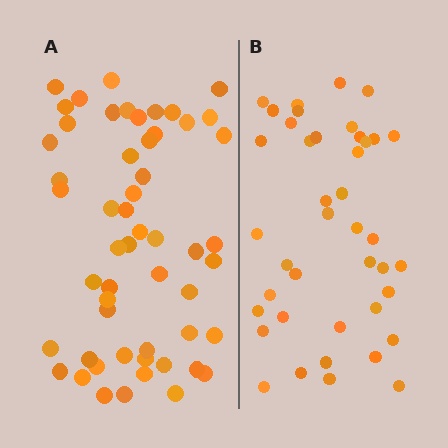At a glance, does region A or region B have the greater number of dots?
Region A (the left region) has more dots.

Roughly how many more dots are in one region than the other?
Region A has approximately 15 more dots than region B.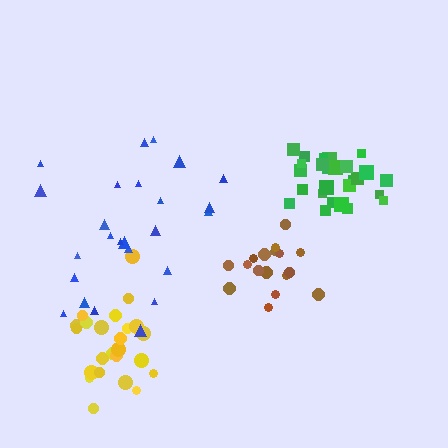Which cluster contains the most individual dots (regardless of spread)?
Green (29).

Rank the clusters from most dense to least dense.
green, brown, yellow, blue.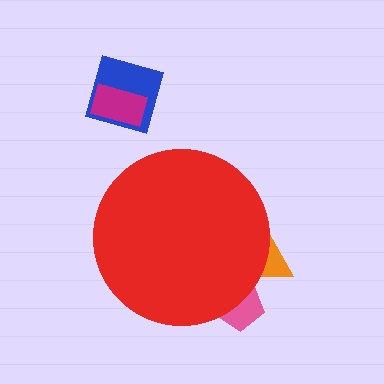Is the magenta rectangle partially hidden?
No, the magenta rectangle is fully visible.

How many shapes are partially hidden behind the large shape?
2 shapes are partially hidden.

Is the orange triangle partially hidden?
Yes, the orange triangle is partially hidden behind the red circle.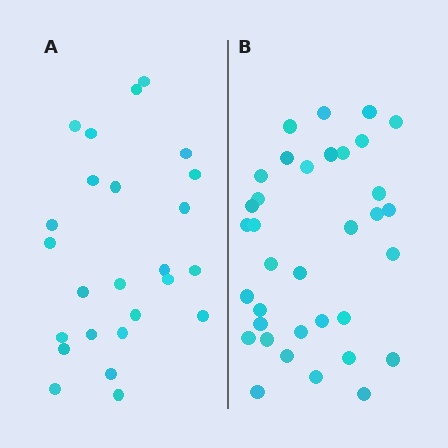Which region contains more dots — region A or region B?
Region B (the right region) has more dots.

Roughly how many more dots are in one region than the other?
Region B has roughly 10 or so more dots than region A.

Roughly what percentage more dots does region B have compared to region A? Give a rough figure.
About 40% more.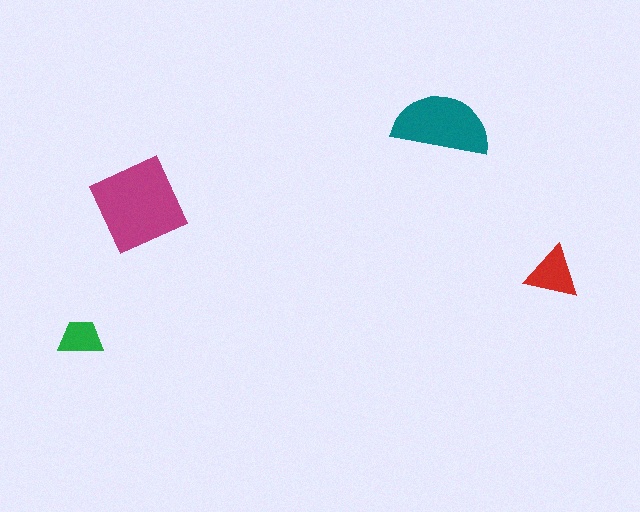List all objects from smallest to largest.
The green trapezoid, the red triangle, the teal semicircle, the magenta diamond.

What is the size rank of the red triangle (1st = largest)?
3rd.